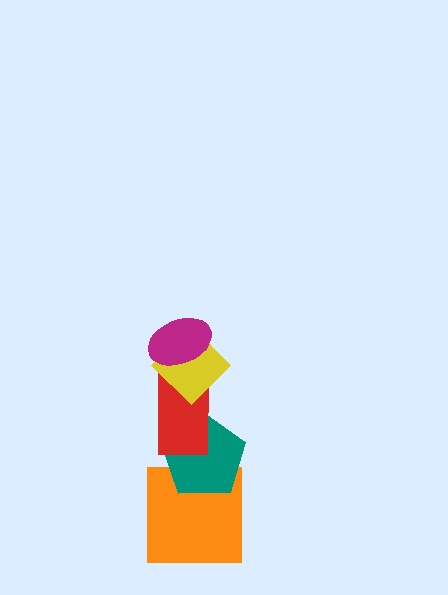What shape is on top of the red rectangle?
The yellow diamond is on top of the red rectangle.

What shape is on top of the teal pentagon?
The red rectangle is on top of the teal pentagon.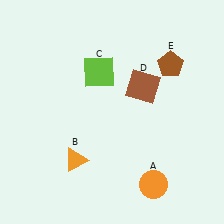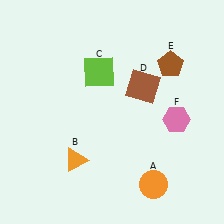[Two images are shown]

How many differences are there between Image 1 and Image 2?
There is 1 difference between the two images.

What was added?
A pink hexagon (F) was added in Image 2.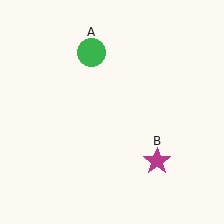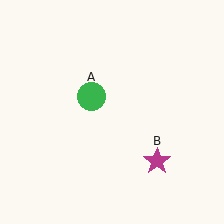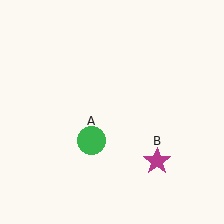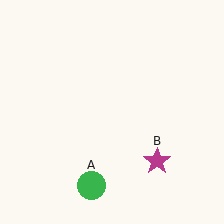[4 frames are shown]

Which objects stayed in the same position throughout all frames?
Magenta star (object B) remained stationary.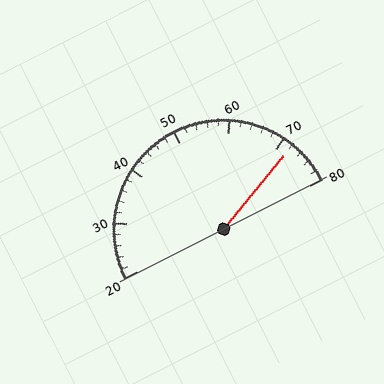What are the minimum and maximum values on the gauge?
The gauge ranges from 20 to 80.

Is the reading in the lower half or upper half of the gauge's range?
The reading is in the upper half of the range (20 to 80).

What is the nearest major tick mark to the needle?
The nearest major tick mark is 70.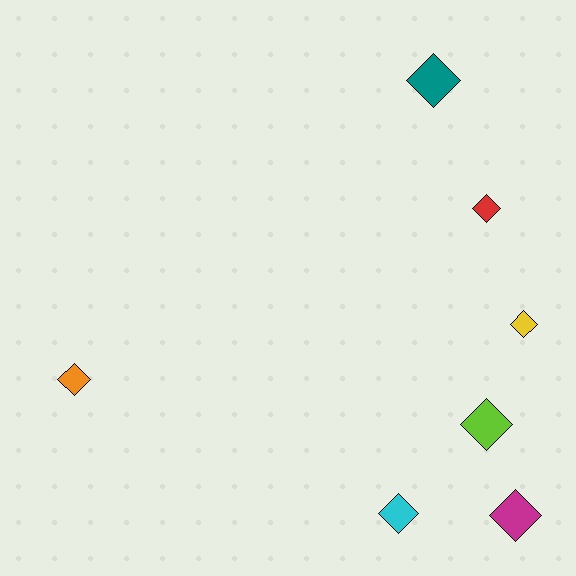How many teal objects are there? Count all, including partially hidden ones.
There is 1 teal object.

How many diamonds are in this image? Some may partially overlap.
There are 7 diamonds.